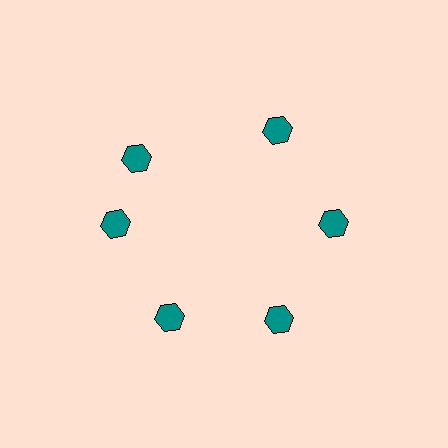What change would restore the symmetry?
The symmetry would be restored by rotating it back into even spacing with its neighbors so that all 6 hexagons sit at equal angles and equal distance from the center.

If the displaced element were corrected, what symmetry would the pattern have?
It would have 6-fold rotational symmetry — the pattern would map onto itself every 60 degrees.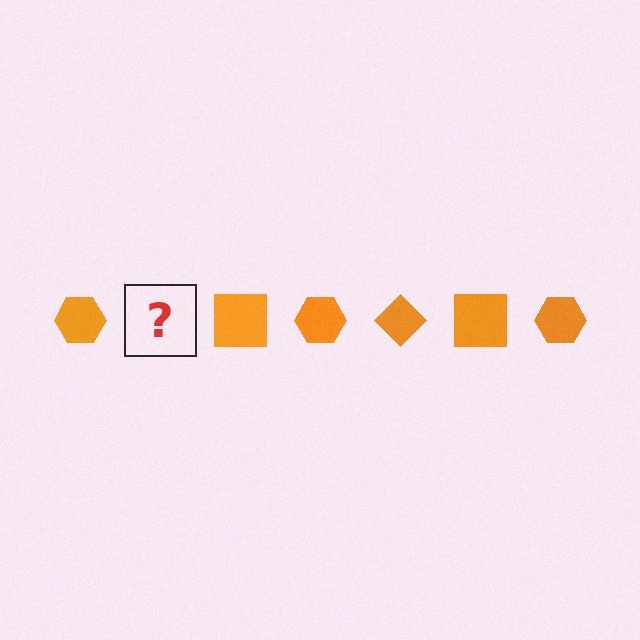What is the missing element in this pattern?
The missing element is an orange diamond.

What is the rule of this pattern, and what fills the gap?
The rule is that the pattern cycles through hexagon, diamond, square shapes in orange. The gap should be filled with an orange diamond.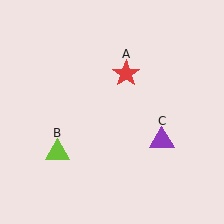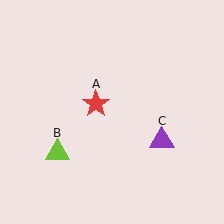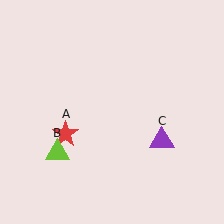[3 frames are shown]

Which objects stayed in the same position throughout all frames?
Lime triangle (object B) and purple triangle (object C) remained stationary.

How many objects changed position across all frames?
1 object changed position: red star (object A).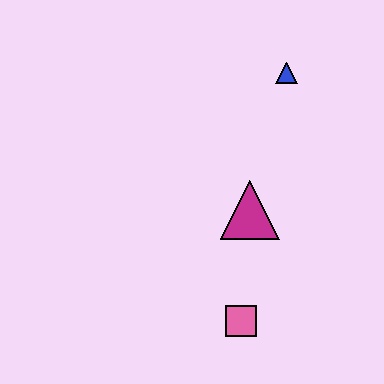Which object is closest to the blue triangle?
The magenta triangle is closest to the blue triangle.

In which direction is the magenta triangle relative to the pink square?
The magenta triangle is above the pink square.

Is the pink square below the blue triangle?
Yes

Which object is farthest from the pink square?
The blue triangle is farthest from the pink square.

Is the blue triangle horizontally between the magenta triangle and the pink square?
No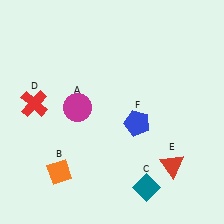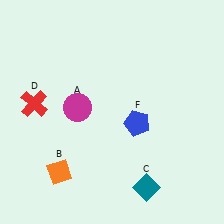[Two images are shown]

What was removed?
The red triangle (E) was removed in Image 2.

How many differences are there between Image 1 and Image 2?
There is 1 difference between the two images.